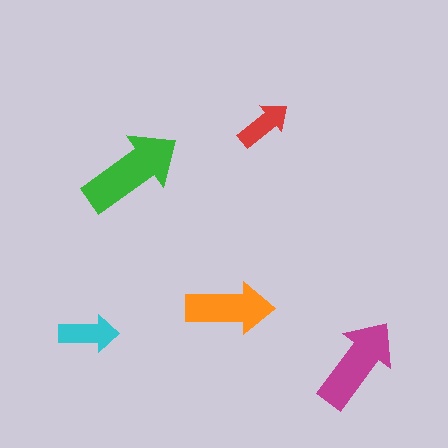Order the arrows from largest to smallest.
the green one, the magenta one, the orange one, the cyan one, the red one.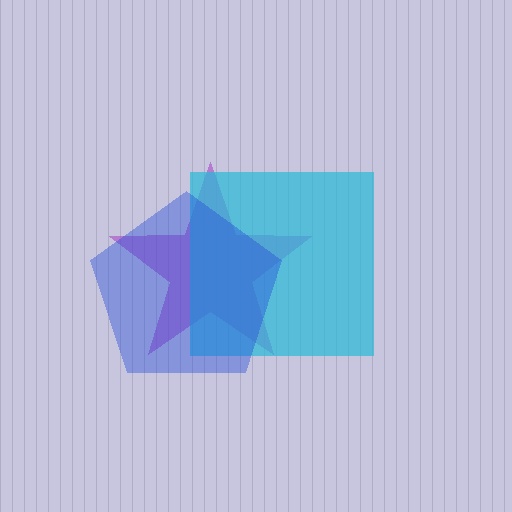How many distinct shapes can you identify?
There are 3 distinct shapes: a purple star, a cyan square, a blue pentagon.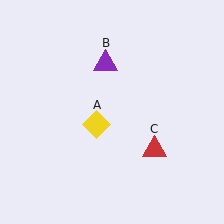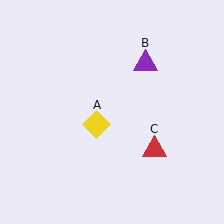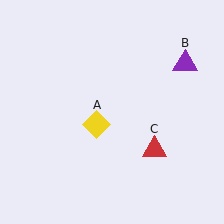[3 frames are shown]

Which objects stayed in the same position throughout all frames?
Yellow diamond (object A) and red triangle (object C) remained stationary.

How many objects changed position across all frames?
1 object changed position: purple triangle (object B).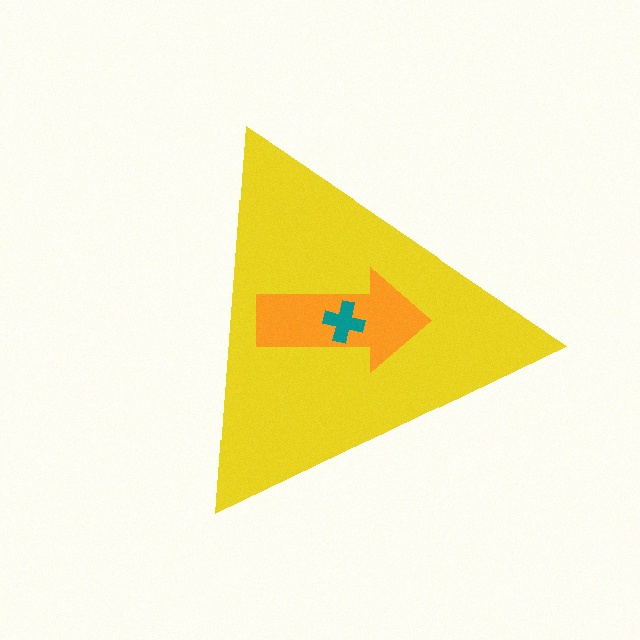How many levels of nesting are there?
3.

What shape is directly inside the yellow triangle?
The orange arrow.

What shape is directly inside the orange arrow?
The teal cross.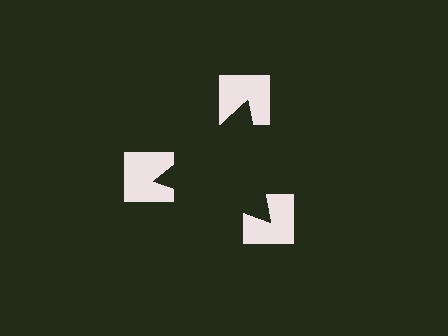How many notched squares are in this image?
There are 3 — one at each vertex of the illusory triangle.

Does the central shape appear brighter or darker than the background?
It typically appears slightly darker than the background, even though no actual brightness change is drawn.